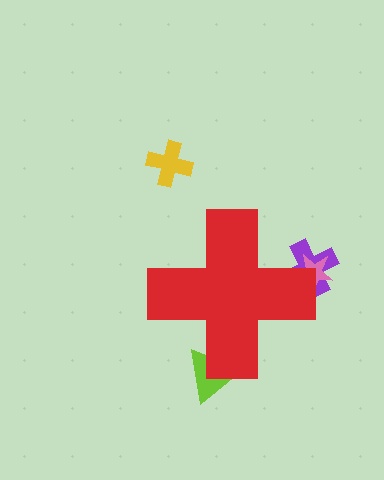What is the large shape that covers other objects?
A red cross.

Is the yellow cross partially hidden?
No, the yellow cross is fully visible.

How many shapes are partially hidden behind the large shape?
3 shapes are partially hidden.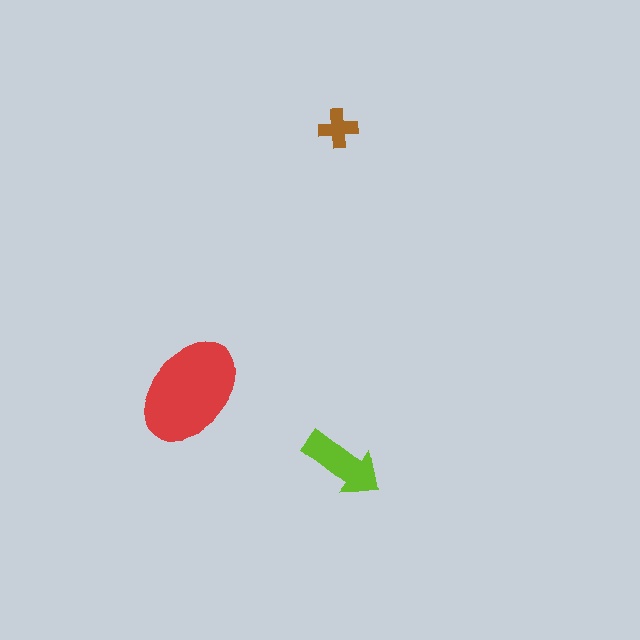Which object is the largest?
The red ellipse.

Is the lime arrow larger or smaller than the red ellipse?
Smaller.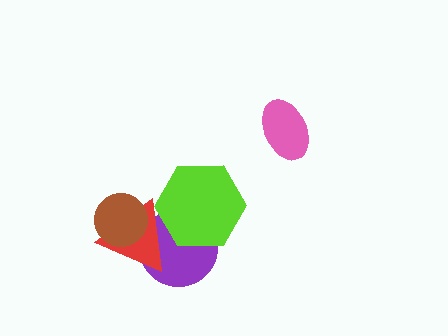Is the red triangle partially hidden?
Yes, it is partially covered by another shape.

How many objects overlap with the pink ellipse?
0 objects overlap with the pink ellipse.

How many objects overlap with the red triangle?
3 objects overlap with the red triangle.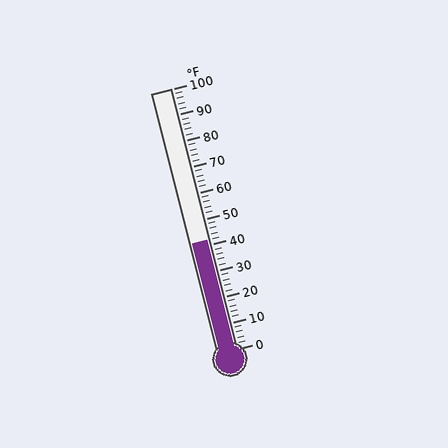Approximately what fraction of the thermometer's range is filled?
The thermometer is filled to approximately 40% of its range.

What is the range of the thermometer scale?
The thermometer scale ranges from 0°F to 100°F.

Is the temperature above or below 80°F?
The temperature is below 80°F.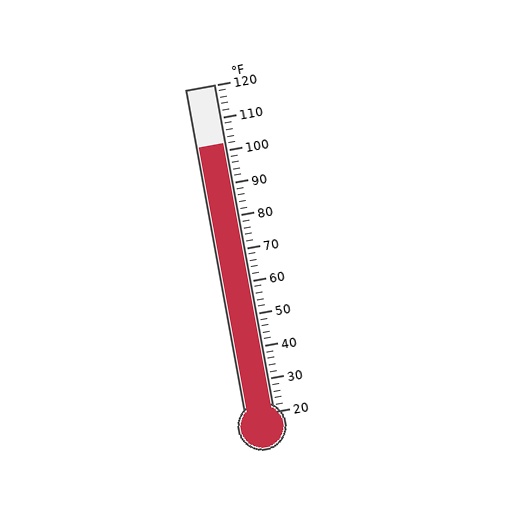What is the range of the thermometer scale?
The thermometer scale ranges from 20°F to 120°F.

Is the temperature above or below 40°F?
The temperature is above 40°F.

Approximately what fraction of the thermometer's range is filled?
The thermometer is filled to approximately 80% of its range.